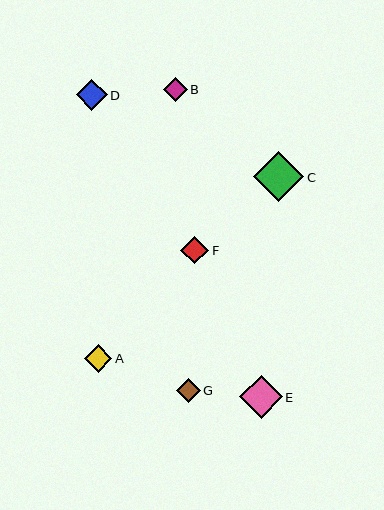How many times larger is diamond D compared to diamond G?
Diamond D is approximately 1.3 times the size of diamond G.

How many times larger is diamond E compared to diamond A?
Diamond E is approximately 1.6 times the size of diamond A.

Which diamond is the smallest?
Diamond B is the smallest with a size of approximately 23 pixels.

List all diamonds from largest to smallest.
From largest to smallest: C, E, D, F, A, G, B.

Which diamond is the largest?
Diamond C is the largest with a size of approximately 50 pixels.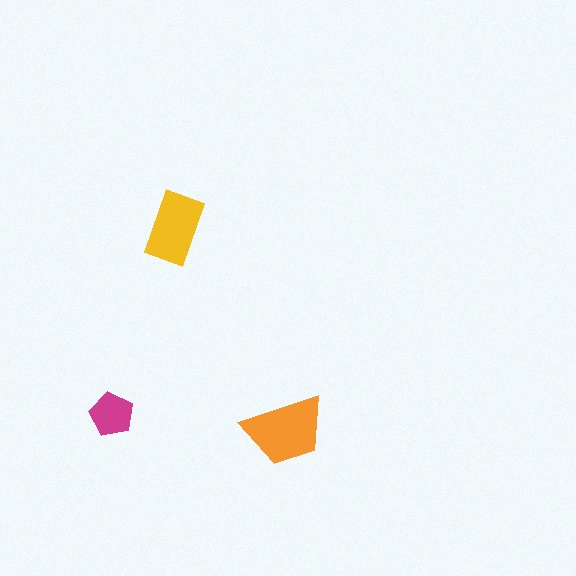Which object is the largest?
The orange trapezoid.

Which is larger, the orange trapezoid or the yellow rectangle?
The orange trapezoid.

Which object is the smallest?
The magenta pentagon.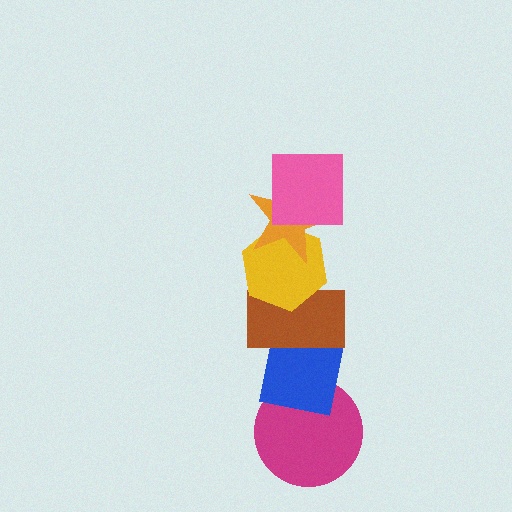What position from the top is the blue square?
The blue square is 5th from the top.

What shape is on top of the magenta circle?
The blue square is on top of the magenta circle.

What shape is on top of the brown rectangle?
The yellow hexagon is on top of the brown rectangle.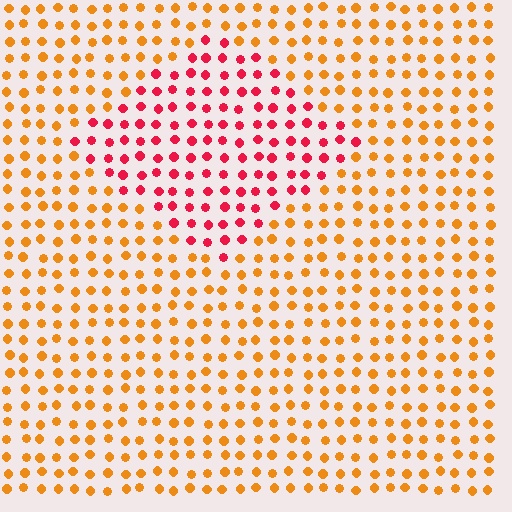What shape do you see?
I see a diamond.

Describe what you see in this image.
The image is filled with small orange elements in a uniform arrangement. A diamond-shaped region is visible where the elements are tinted to a slightly different hue, forming a subtle color boundary.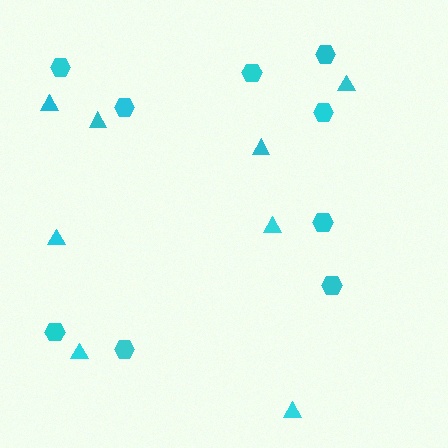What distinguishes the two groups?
There are 2 groups: one group of hexagons (9) and one group of triangles (8).